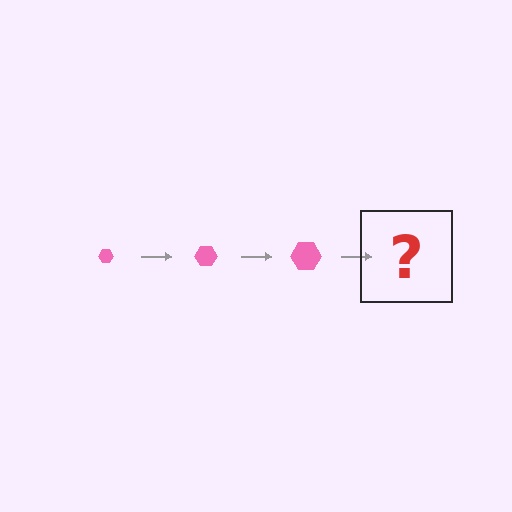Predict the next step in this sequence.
The next step is a pink hexagon, larger than the previous one.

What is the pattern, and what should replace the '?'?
The pattern is that the hexagon gets progressively larger each step. The '?' should be a pink hexagon, larger than the previous one.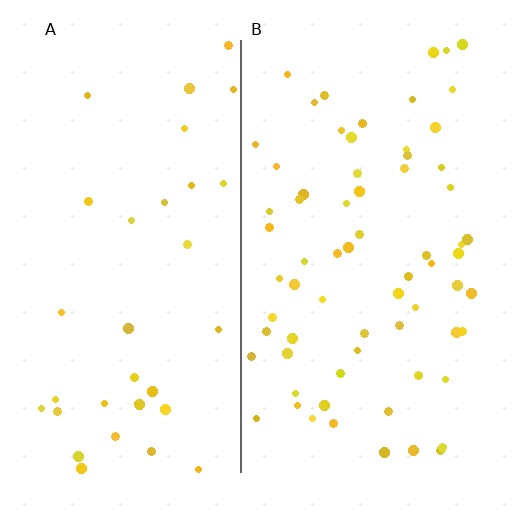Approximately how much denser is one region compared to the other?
Approximately 2.1× — region B over region A.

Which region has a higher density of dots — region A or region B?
B (the right).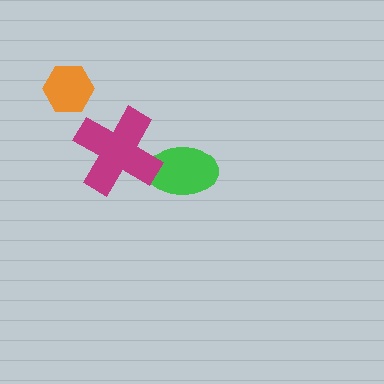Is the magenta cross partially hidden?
No, no other shape covers it.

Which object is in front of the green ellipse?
The magenta cross is in front of the green ellipse.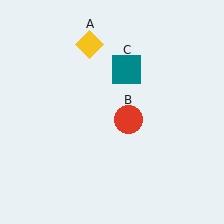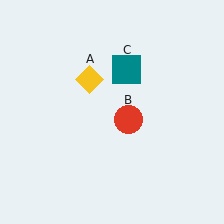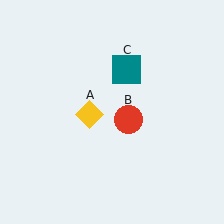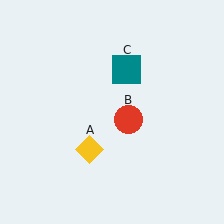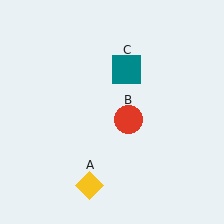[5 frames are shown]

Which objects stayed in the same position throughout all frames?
Red circle (object B) and teal square (object C) remained stationary.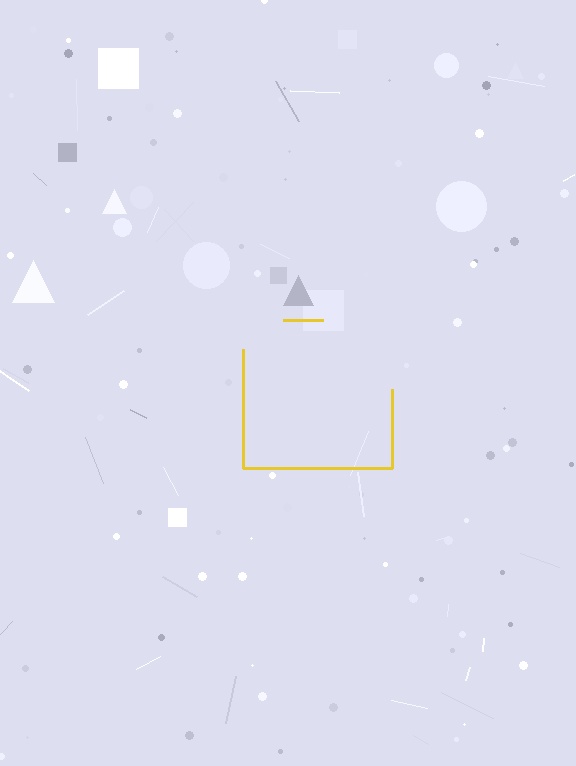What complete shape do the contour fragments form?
The contour fragments form a square.